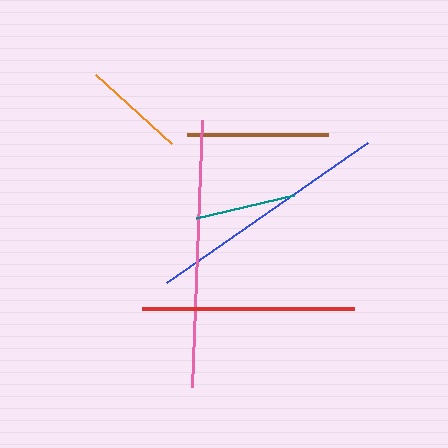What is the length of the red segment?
The red segment is approximately 212 pixels long.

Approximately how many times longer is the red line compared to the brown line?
The red line is approximately 1.5 times the length of the brown line.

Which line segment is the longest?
The pink line is the longest at approximately 267 pixels.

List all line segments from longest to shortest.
From longest to shortest: pink, blue, red, brown, orange, teal.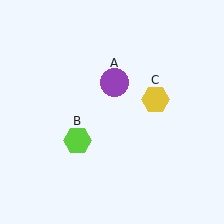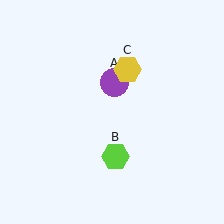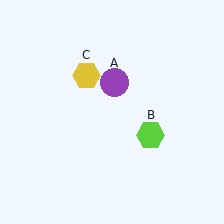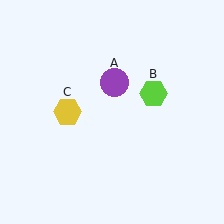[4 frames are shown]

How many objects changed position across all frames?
2 objects changed position: lime hexagon (object B), yellow hexagon (object C).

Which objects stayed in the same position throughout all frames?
Purple circle (object A) remained stationary.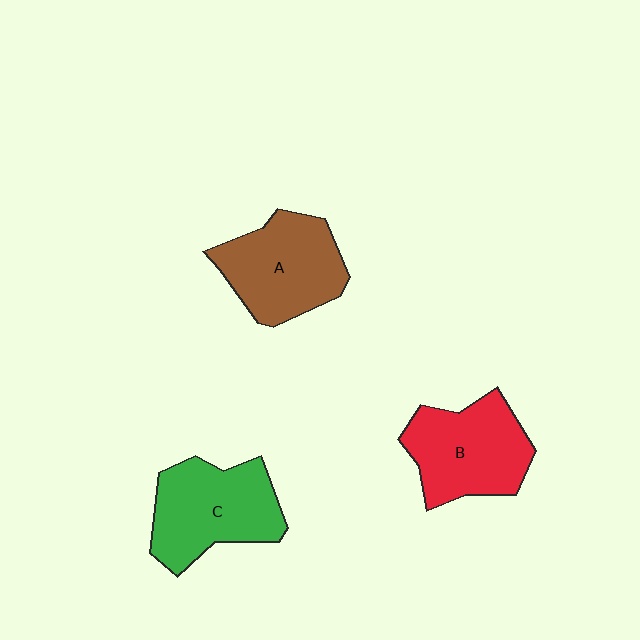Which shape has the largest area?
Shape C (green).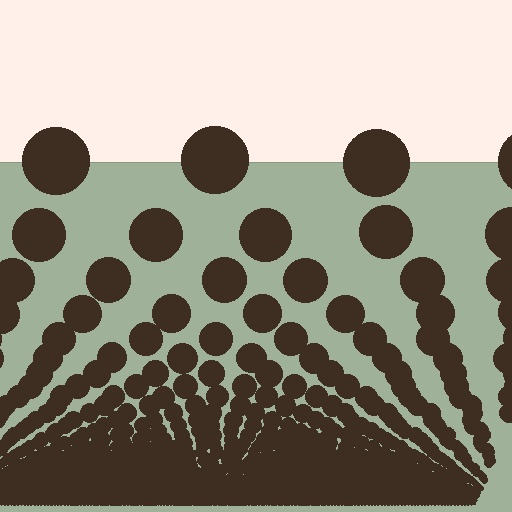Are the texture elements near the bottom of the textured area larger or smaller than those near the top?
Smaller. The gradient is inverted — elements near the bottom are smaller and denser.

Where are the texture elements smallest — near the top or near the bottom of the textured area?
Near the bottom.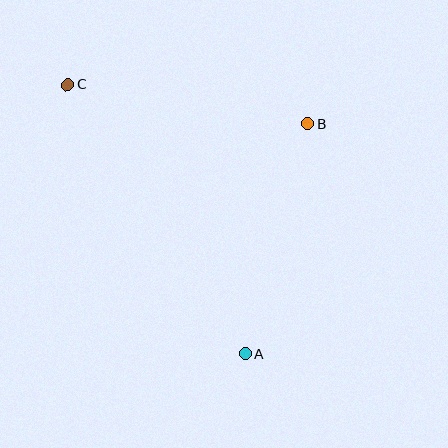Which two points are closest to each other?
Points A and B are closest to each other.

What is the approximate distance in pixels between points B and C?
The distance between B and C is approximately 244 pixels.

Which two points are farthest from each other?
Points A and C are farthest from each other.